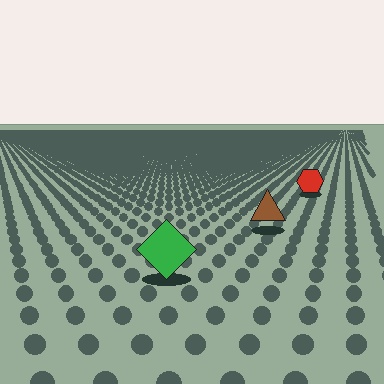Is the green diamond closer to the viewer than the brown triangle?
Yes. The green diamond is closer — you can tell from the texture gradient: the ground texture is coarser near it.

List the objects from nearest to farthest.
From nearest to farthest: the green diamond, the brown triangle, the red hexagon.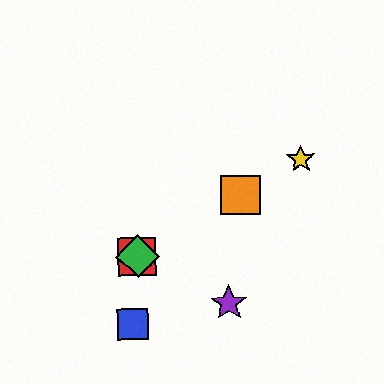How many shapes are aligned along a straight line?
4 shapes (the red square, the green diamond, the yellow star, the orange square) are aligned along a straight line.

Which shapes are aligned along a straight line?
The red square, the green diamond, the yellow star, the orange square are aligned along a straight line.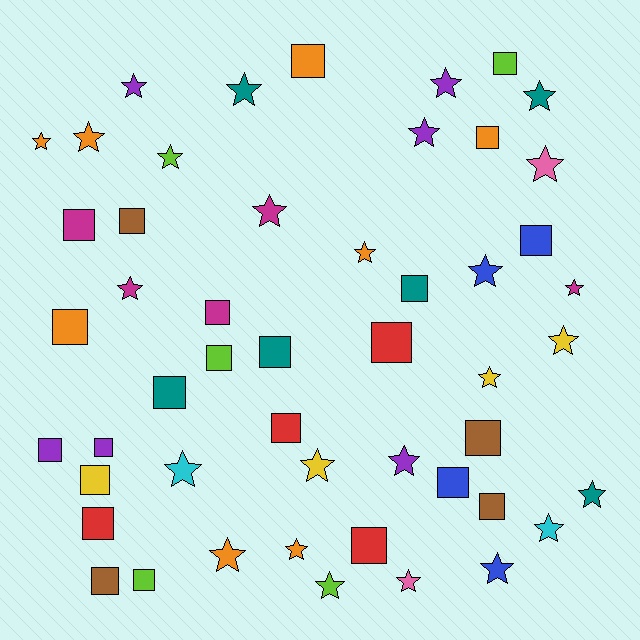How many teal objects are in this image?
There are 6 teal objects.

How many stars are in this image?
There are 26 stars.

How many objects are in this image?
There are 50 objects.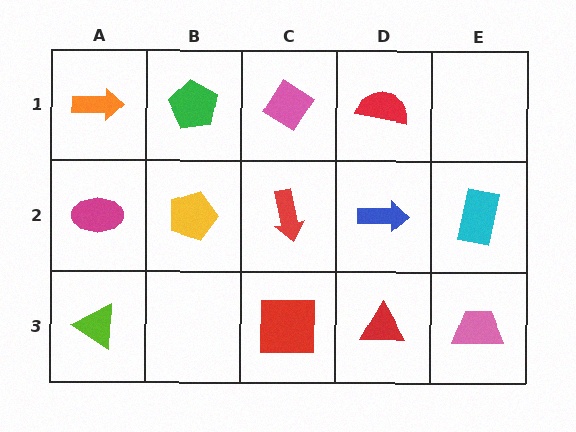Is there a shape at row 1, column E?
No, that cell is empty.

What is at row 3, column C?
A red square.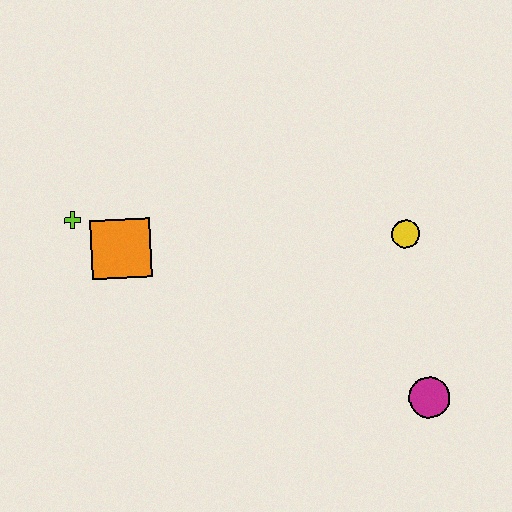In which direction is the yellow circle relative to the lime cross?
The yellow circle is to the right of the lime cross.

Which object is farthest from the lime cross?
The magenta circle is farthest from the lime cross.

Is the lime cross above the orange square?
Yes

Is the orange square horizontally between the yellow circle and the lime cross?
Yes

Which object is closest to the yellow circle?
The magenta circle is closest to the yellow circle.